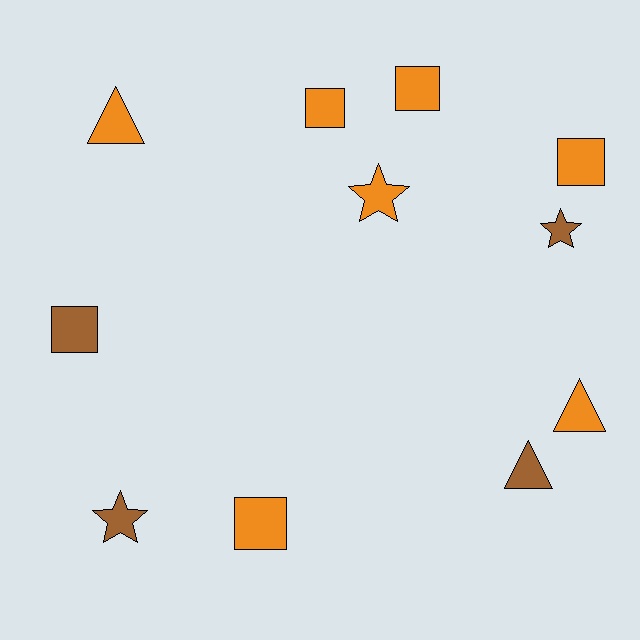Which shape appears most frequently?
Square, with 5 objects.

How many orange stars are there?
There is 1 orange star.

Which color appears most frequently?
Orange, with 7 objects.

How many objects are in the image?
There are 11 objects.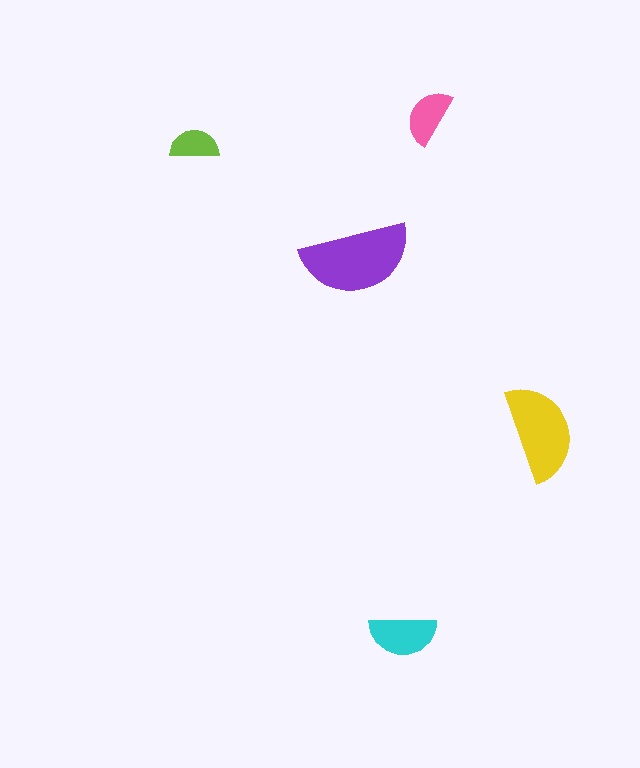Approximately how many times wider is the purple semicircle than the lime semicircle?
About 2 times wider.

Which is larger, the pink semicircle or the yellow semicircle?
The yellow one.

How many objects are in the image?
There are 5 objects in the image.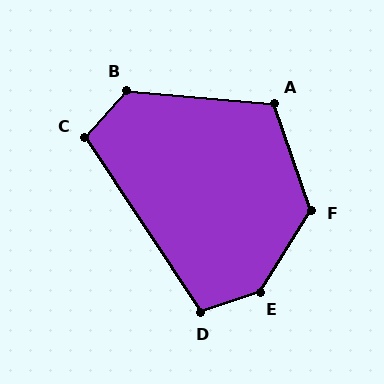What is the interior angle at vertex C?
Approximately 104 degrees (obtuse).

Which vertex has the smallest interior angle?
D, at approximately 104 degrees.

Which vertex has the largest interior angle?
E, at approximately 141 degrees.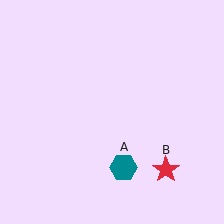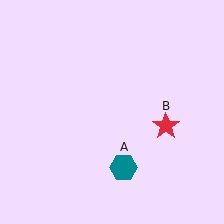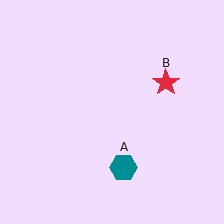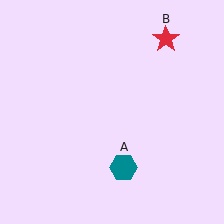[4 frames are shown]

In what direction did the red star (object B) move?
The red star (object B) moved up.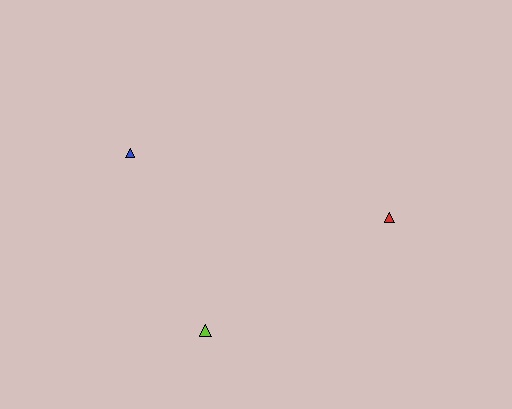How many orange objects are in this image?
There are no orange objects.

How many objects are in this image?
There are 3 objects.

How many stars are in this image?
There are no stars.